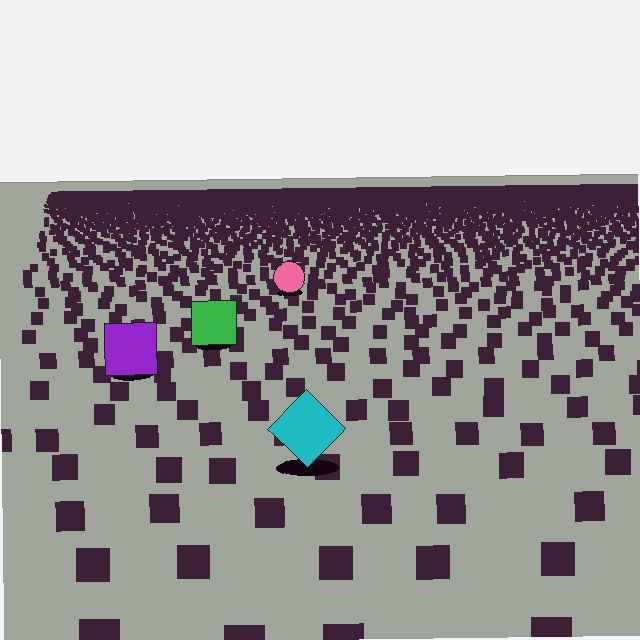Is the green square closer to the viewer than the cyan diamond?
No. The cyan diamond is closer — you can tell from the texture gradient: the ground texture is coarser near it.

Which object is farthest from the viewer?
The pink circle is farthest from the viewer. It appears smaller and the ground texture around it is denser.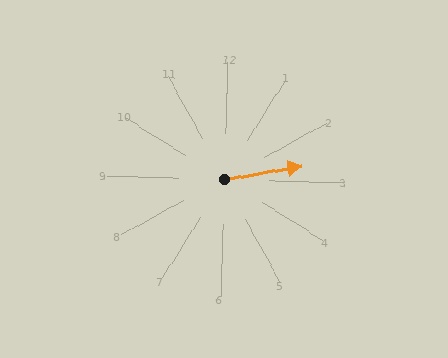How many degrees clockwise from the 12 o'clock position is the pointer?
Approximately 79 degrees.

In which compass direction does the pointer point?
East.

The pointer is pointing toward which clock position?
Roughly 3 o'clock.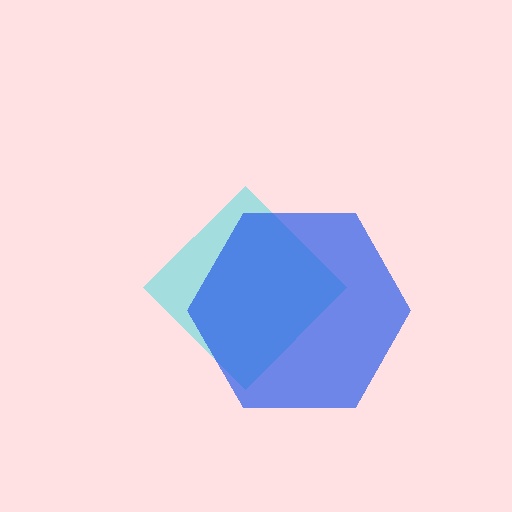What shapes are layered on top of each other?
The layered shapes are: a cyan diamond, a blue hexagon.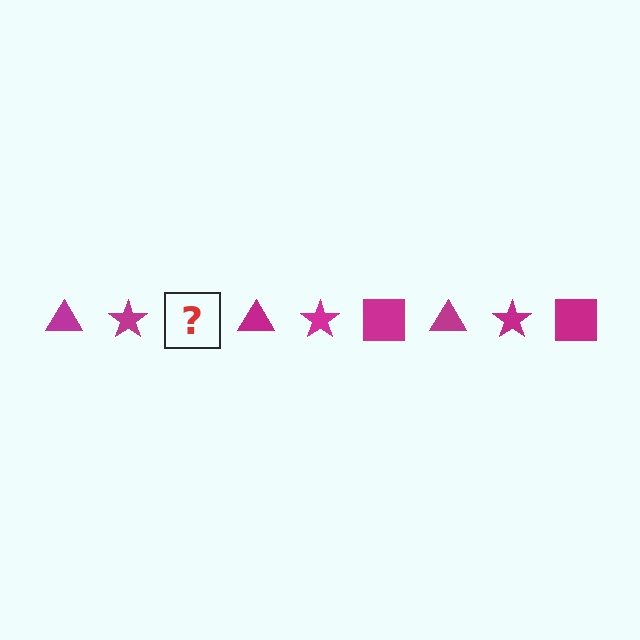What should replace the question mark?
The question mark should be replaced with a magenta square.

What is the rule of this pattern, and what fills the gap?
The rule is that the pattern cycles through triangle, star, square shapes in magenta. The gap should be filled with a magenta square.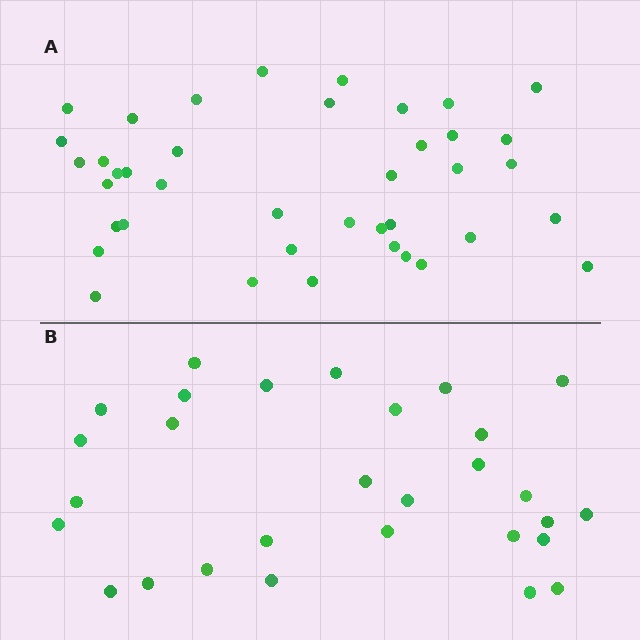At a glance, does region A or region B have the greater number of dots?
Region A (the top region) has more dots.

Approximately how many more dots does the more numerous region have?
Region A has roughly 12 or so more dots than region B.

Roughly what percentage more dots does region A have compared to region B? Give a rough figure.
About 40% more.